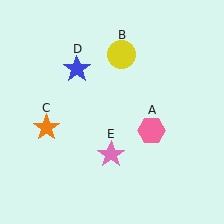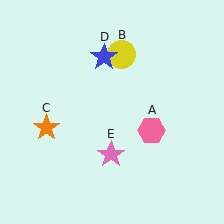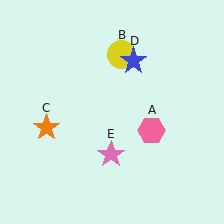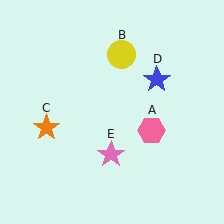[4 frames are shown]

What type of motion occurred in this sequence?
The blue star (object D) rotated clockwise around the center of the scene.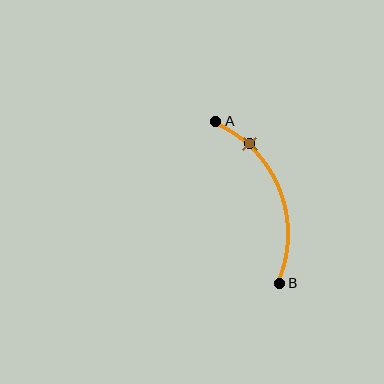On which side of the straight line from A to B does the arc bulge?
The arc bulges to the right of the straight line connecting A and B.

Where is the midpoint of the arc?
The arc midpoint is the point on the curve farthest from the straight line joining A and B. It sits to the right of that line.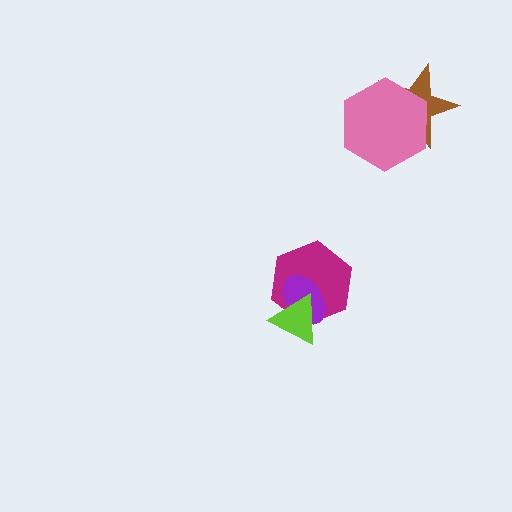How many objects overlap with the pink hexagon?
1 object overlaps with the pink hexagon.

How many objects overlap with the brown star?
1 object overlaps with the brown star.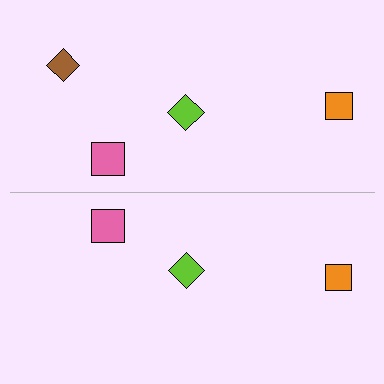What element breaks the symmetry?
A brown diamond is missing from the bottom side.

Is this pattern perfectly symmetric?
No, the pattern is not perfectly symmetric. A brown diamond is missing from the bottom side.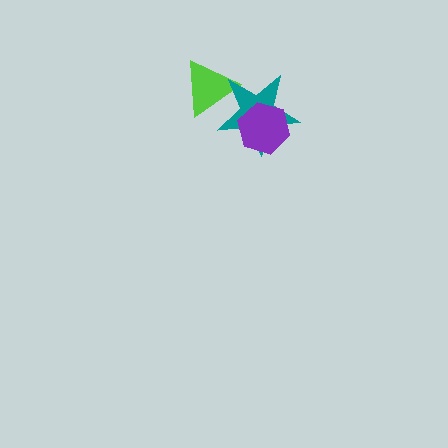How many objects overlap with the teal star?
2 objects overlap with the teal star.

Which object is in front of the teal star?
The purple hexagon is in front of the teal star.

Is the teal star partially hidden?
Yes, it is partially covered by another shape.